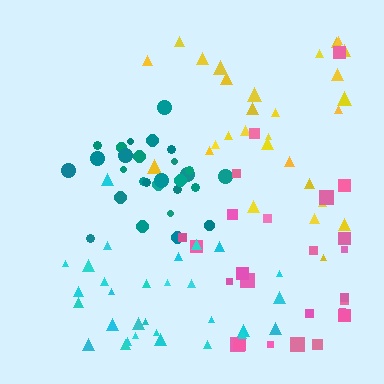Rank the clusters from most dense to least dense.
teal, cyan, yellow, pink.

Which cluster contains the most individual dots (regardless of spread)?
Cyan (30).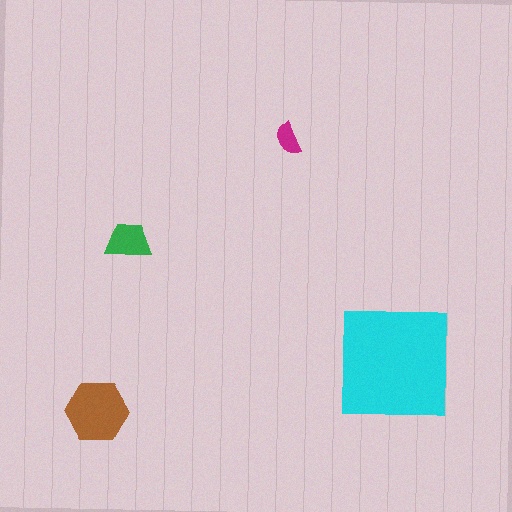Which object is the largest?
The cyan square.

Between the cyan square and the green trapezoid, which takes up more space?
The cyan square.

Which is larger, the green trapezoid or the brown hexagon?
The brown hexagon.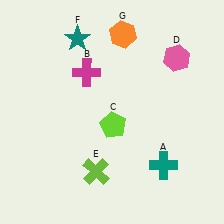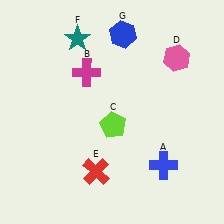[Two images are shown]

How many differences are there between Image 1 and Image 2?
There are 3 differences between the two images.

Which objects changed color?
A changed from teal to blue. E changed from lime to red. G changed from orange to blue.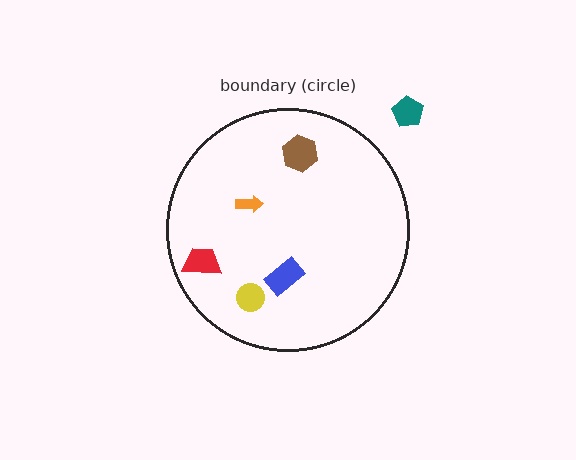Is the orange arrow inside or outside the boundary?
Inside.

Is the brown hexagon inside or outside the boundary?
Inside.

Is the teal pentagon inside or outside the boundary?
Outside.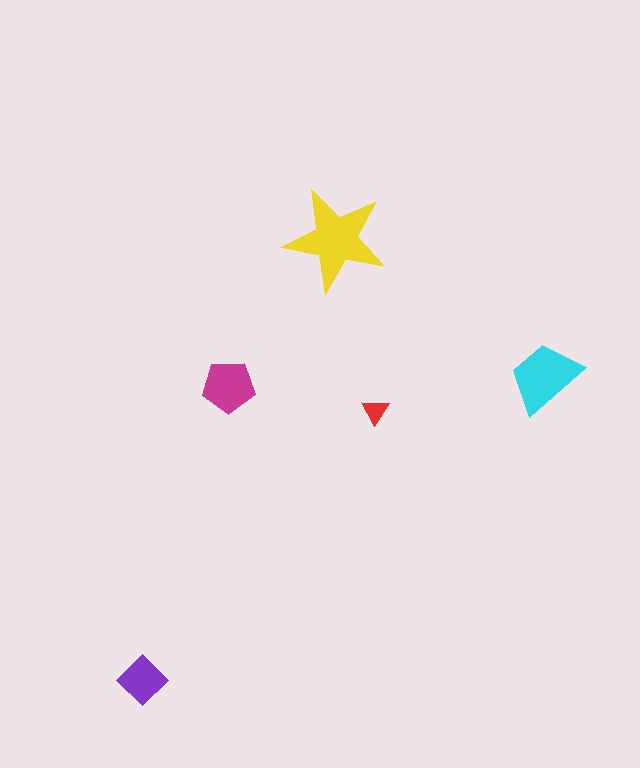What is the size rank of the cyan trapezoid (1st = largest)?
2nd.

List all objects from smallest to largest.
The red triangle, the purple diamond, the magenta pentagon, the cyan trapezoid, the yellow star.